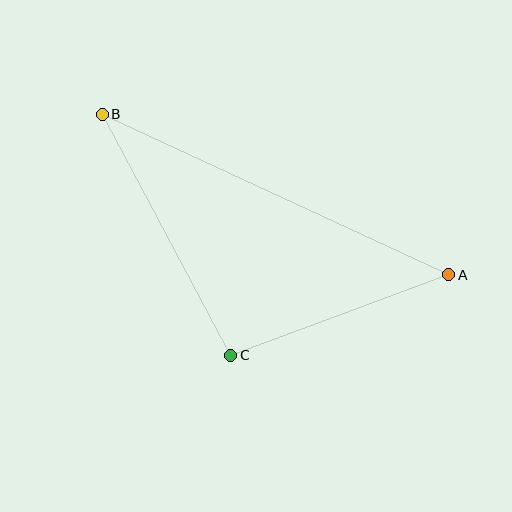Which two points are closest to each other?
Points A and C are closest to each other.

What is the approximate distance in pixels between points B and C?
The distance between B and C is approximately 274 pixels.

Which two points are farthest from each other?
Points A and B are farthest from each other.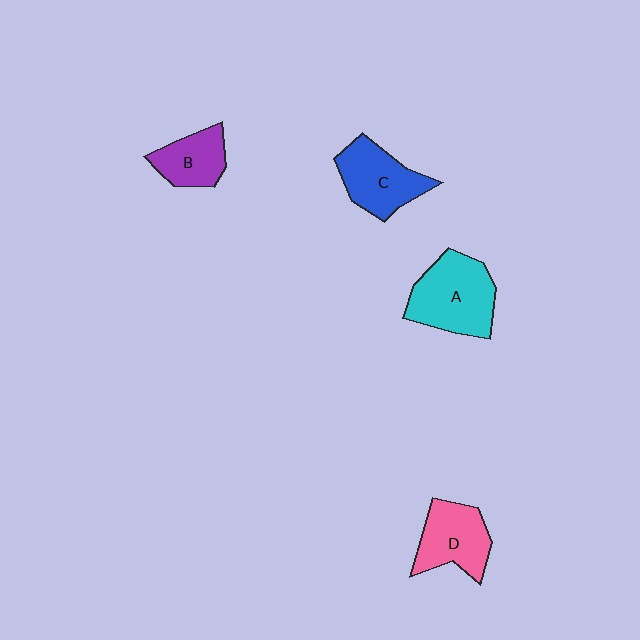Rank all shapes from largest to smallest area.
From largest to smallest: A (cyan), C (blue), D (pink), B (purple).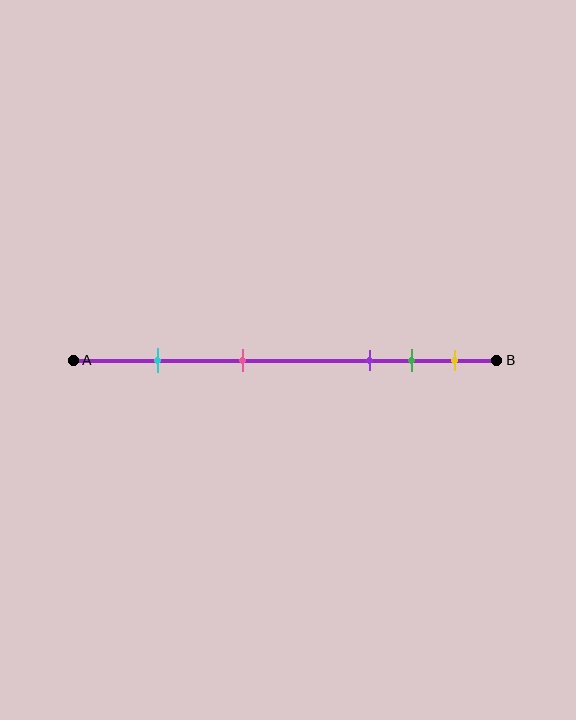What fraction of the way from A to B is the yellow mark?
The yellow mark is approximately 90% (0.9) of the way from A to B.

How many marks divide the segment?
There are 5 marks dividing the segment.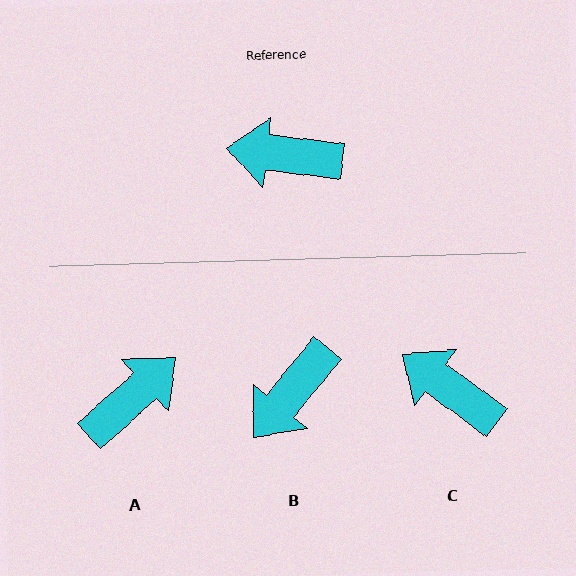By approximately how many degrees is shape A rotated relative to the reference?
Approximately 131 degrees clockwise.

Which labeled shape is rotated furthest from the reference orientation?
A, about 131 degrees away.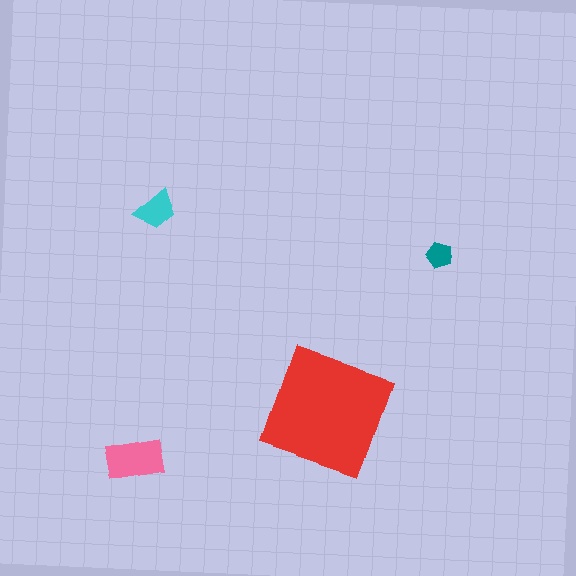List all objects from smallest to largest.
The teal pentagon, the cyan trapezoid, the pink rectangle, the red square.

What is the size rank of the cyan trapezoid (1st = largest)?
3rd.